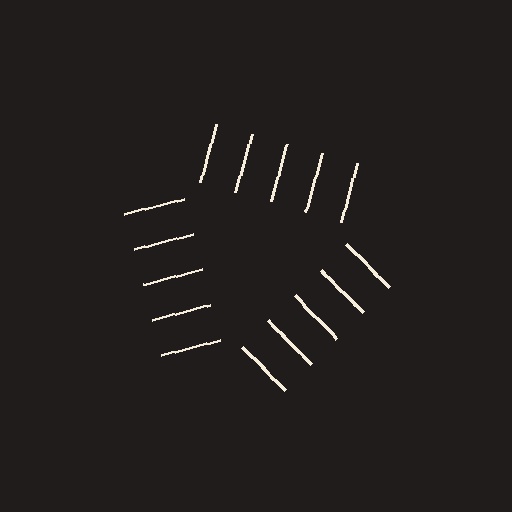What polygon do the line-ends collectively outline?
An illusory triangle — the line segments terminate on its edges but no continuous stroke is drawn.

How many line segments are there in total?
15 — 5 along each of the 3 edges.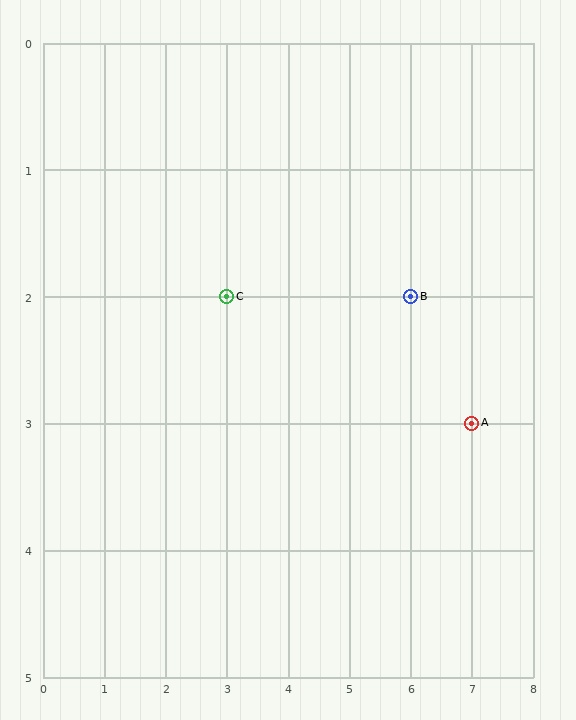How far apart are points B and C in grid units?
Points B and C are 3 columns apart.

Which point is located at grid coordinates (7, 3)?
Point A is at (7, 3).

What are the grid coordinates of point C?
Point C is at grid coordinates (3, 2).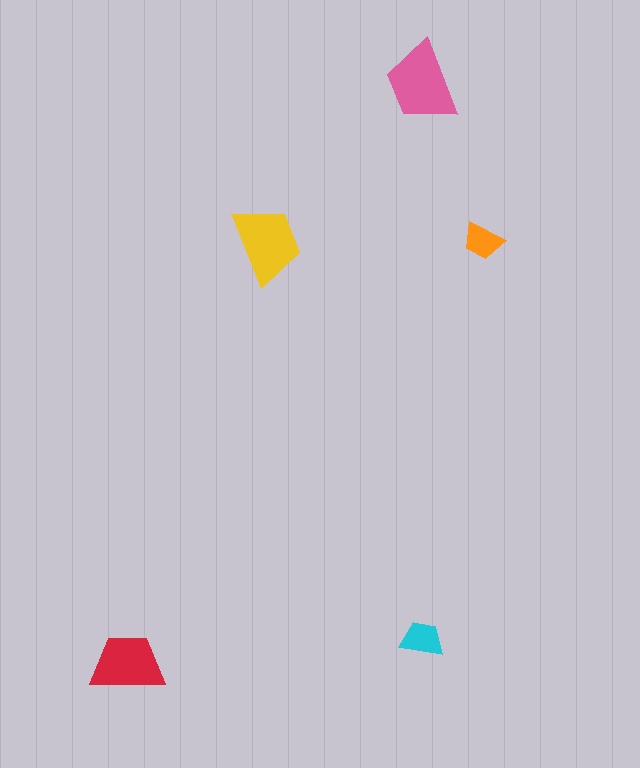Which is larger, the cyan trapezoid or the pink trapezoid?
The pink one.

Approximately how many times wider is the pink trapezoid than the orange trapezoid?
About 2 times wider.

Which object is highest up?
The pink trapezoid is topmost.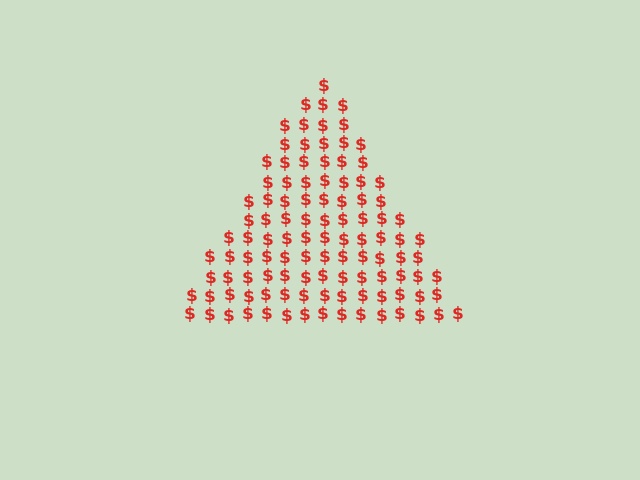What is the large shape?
The large shape is a triangle.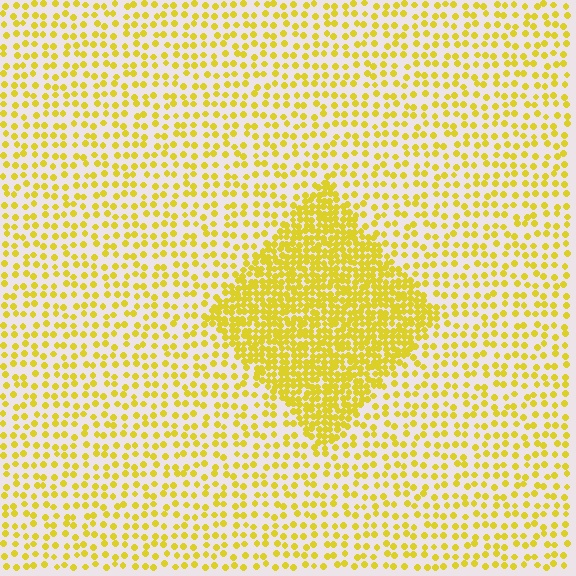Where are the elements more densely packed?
The elements are more densely packed inside the diamond boundary.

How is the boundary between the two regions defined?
The boundary is defined by a change in element density (approximately 2.6x ratio). All elements are the same color, size, and shape.